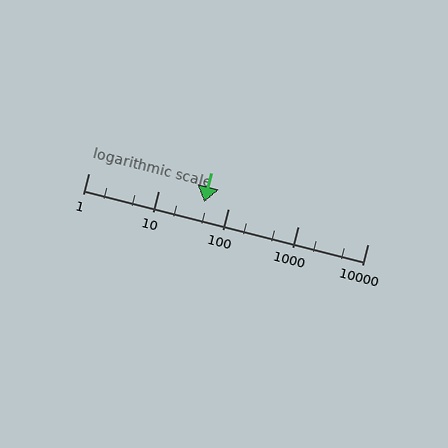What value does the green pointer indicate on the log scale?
The pointer indicates approximately 46.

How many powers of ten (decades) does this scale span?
The scale spans 4 decades, from 1 to 10000.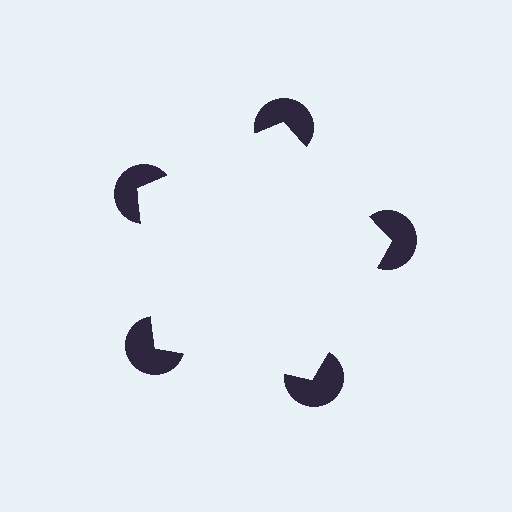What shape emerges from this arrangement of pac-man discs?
An illusory pentagon — its edges are inferred from the aligned wedge cuts in the pac-man discs, not physically drawn.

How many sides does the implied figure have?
5 sides.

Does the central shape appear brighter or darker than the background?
It typically appears slightly brighter than the background, even though no actual brightness change is drawn.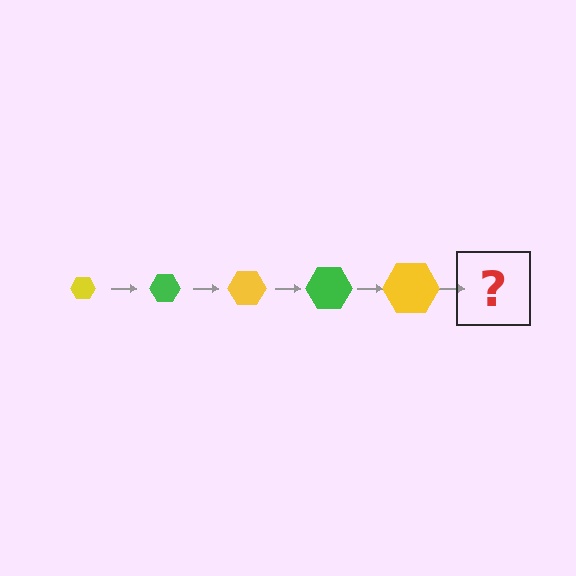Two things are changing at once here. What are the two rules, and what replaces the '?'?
The two rules are that the hexagon grows larger each step and the color cycles through yellow and green. The '?' should be a green hexagon, larger than the previous one.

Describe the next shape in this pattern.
It should be a green hexagon, larger than the previous one.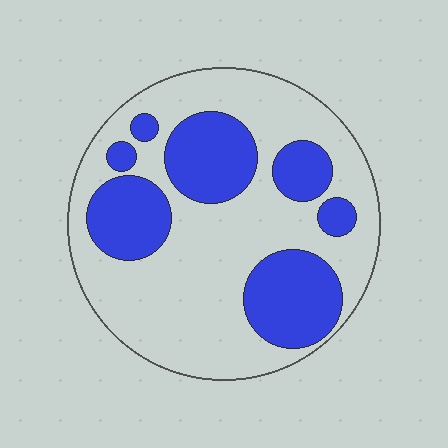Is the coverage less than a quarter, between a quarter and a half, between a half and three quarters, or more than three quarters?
Between a quarter and a half.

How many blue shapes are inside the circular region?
7.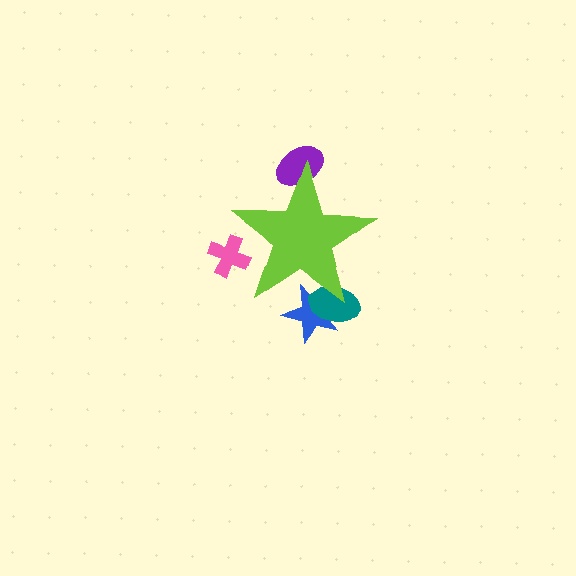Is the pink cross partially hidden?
Yes, the pink cross is partially hidden behind the lime star.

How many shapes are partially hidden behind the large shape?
4 shapes are partially hidden.